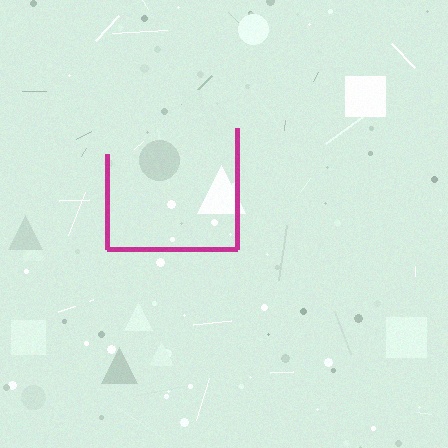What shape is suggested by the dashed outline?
The dashed outline suggests a square.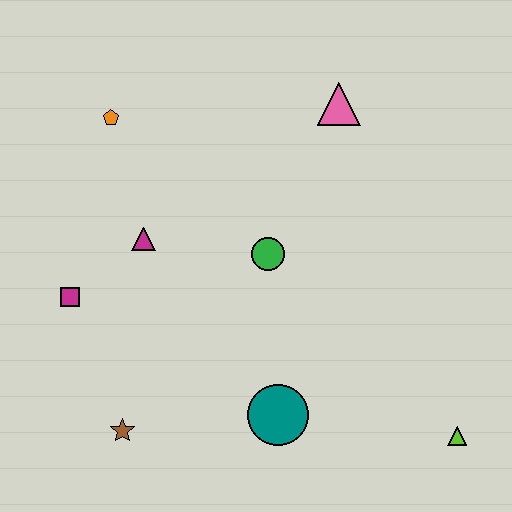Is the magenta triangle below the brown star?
No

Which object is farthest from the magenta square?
The lime triangle is farthest from the magenta square.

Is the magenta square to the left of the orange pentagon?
Yes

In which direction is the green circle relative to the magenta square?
The green circle is to the right of the magenta square.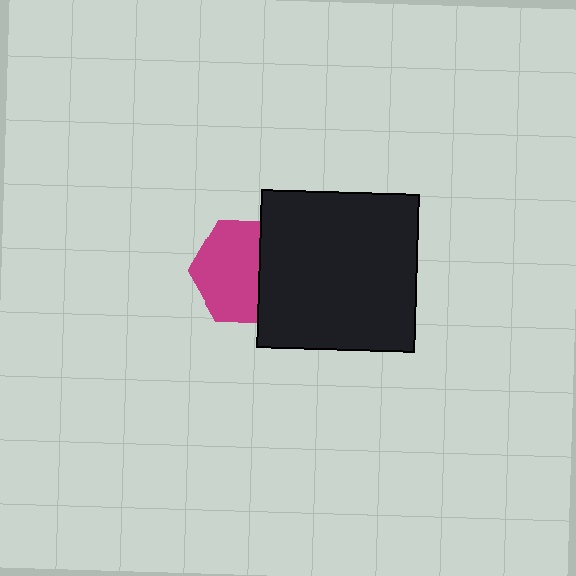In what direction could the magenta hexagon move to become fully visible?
The magenta hexagon could move left. That would shift it out from behind the black square entirely.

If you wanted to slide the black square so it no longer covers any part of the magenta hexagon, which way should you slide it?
Slide it right — that is the most direct way to separate the two shapes.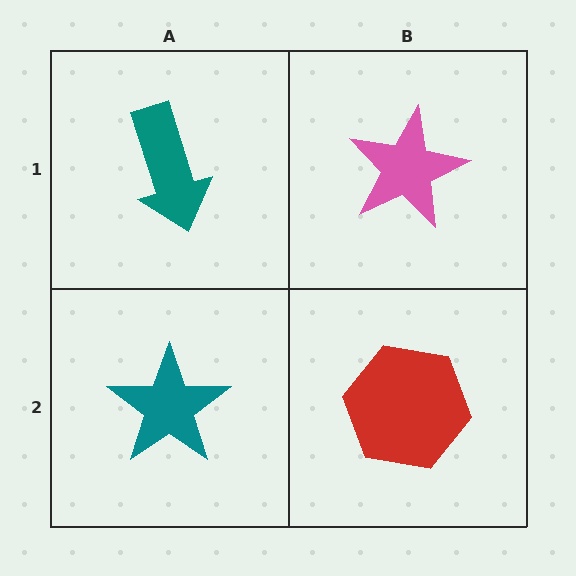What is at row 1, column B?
A pink star.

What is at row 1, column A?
A teal arrow.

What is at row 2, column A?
A teal star.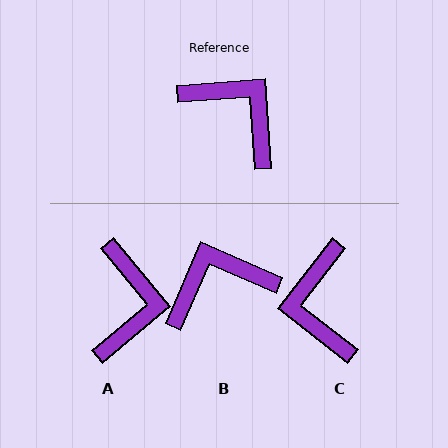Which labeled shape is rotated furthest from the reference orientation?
C, about 138 degrees away.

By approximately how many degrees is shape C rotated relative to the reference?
Approximately 138 degrees counter-clockwise.